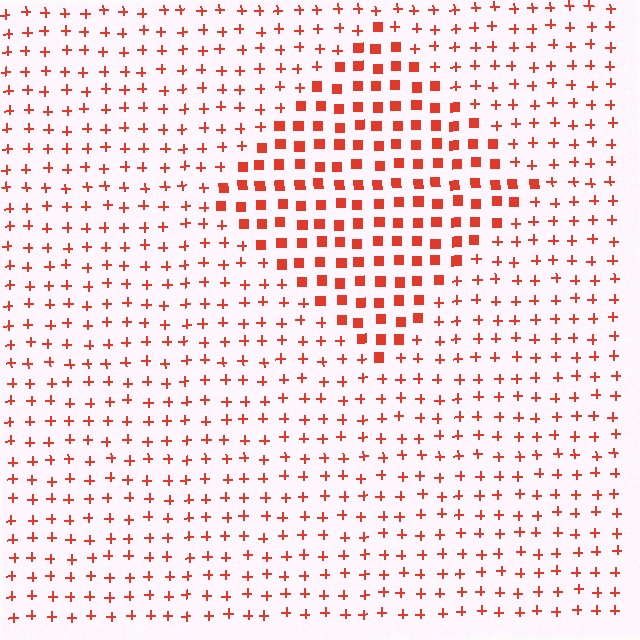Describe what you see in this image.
The image is filled with small red elements arranged in a uniform grid. A diamond-shaped region contains squares, while the surrounding area contains plus signs. The boundary is defined purely by the change in element shape.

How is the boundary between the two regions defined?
The boundary is defined by a change in element shape: squares inside vs. plus signs outside. All elements share the same color and spacing.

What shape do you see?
I see a diamond.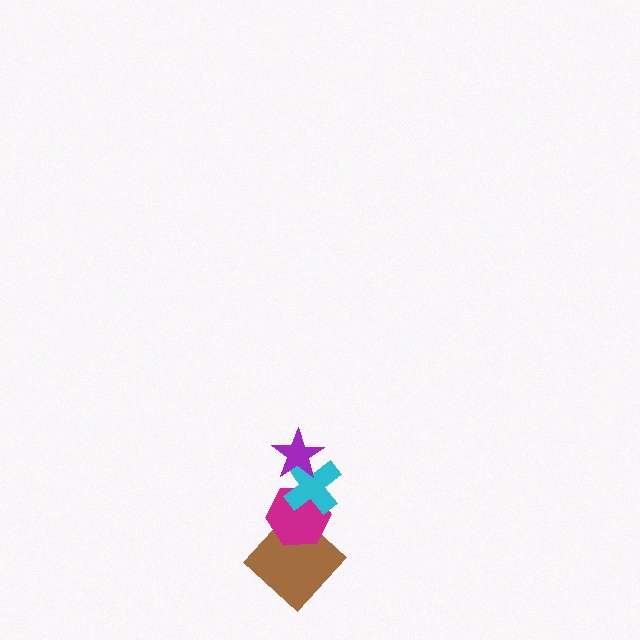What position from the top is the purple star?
The purple star is 1st from the top.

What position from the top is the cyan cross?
The cyan cross is 2nd from the top.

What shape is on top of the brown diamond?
The magenta hexagon is on top of the brown diamond.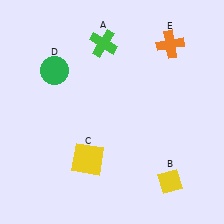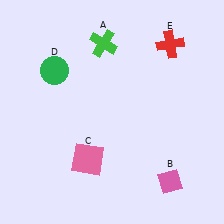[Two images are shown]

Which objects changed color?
B changed from yellow to pink. C changed from yellow to pink. E changed from orange to red.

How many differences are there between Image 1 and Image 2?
There are 3 differences between the two images.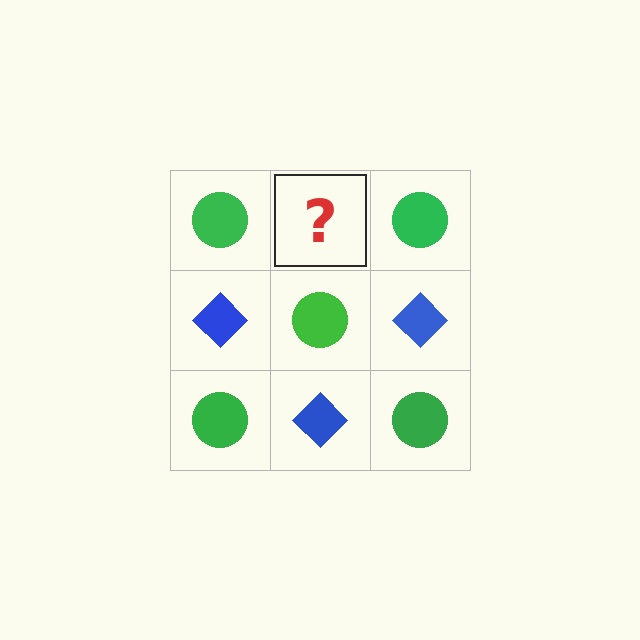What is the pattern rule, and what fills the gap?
The rule is that it alternates green circle and blue diamond in a checkerboard pattern. The gap should be filled with a blue diamond.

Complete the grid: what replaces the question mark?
The question mark should be replaced with a blue diamond.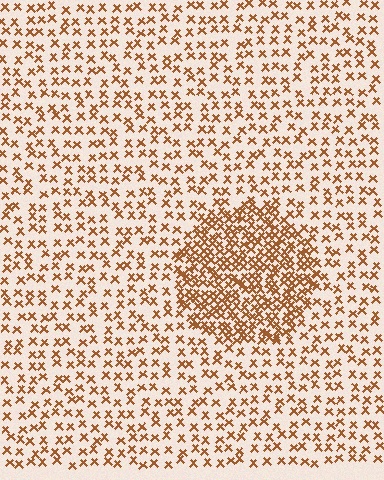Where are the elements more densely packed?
The elements are more densely packed inside the circle boundary.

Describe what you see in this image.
The image contains small brown elements arranged at two different densities. A circle-shaped region is visible where the elements are more densely packed than the surrounding area.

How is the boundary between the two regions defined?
The boundary is defined by a change in element density (approximately 2.4x ratio). All elements are the same color, size, and shape.